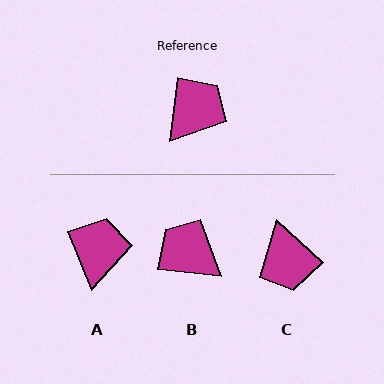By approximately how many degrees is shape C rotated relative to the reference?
Approximately 126 degrees clockwise.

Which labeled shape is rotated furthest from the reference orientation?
C, about 126 degrees away.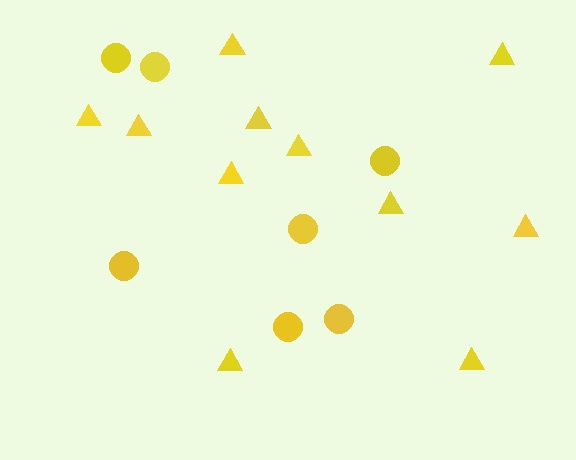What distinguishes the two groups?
There are 2 groups: one group of circles (7) and one group of triangles (11).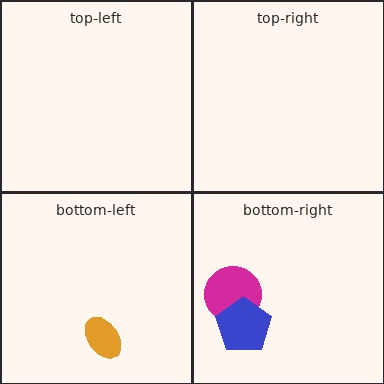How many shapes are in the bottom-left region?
1.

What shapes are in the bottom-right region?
The magenta circle, the blue pentagon.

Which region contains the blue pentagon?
The bottom-right region.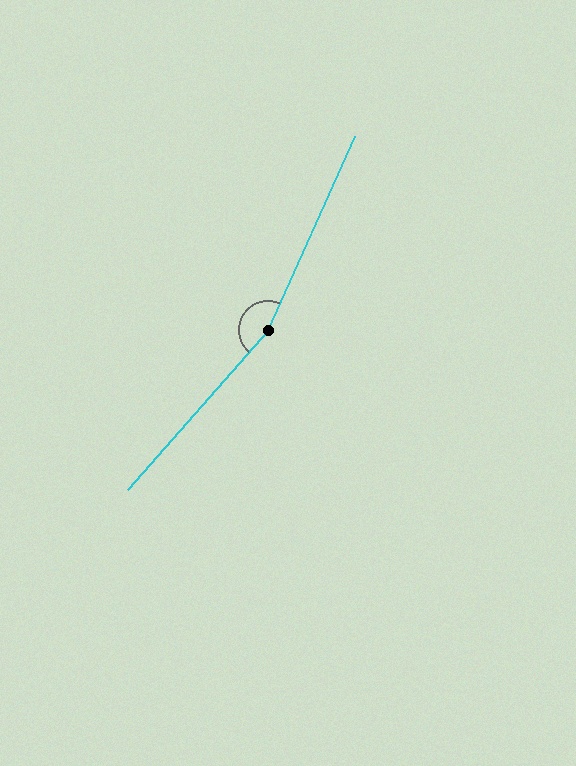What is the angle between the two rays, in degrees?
Approximately 163 degrees.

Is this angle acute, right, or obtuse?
It is obtuse.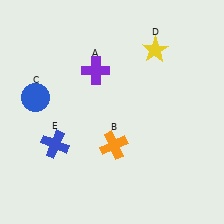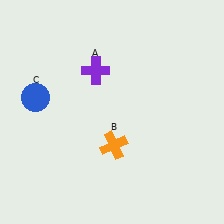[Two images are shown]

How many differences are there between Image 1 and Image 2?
There are 2 differences between the two images.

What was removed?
The yellow star (D), the blue cross (E) were removed in Image 2.